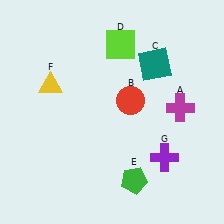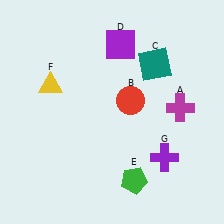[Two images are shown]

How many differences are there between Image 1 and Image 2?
There is 1 difference between the two images.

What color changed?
The square (D) changed from lime in Image 1 to purple in Image 2.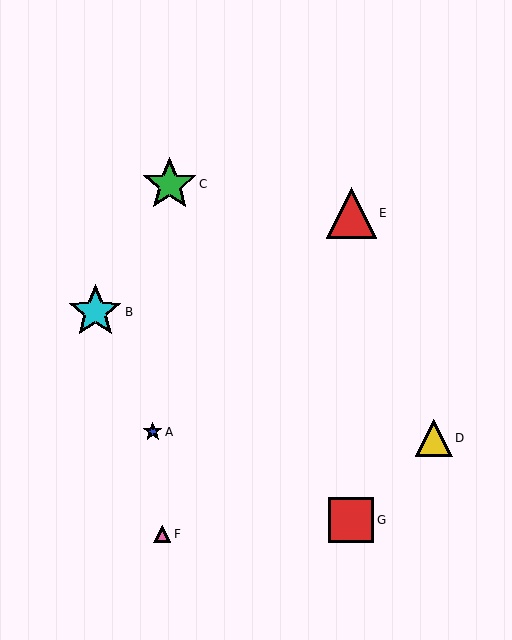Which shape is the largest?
The green star (labeled C) is the largest.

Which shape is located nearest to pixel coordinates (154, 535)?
The pink triangle (labeled F) at (162, 534) is nearest to that location.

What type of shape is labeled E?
Shape E is a red triangle.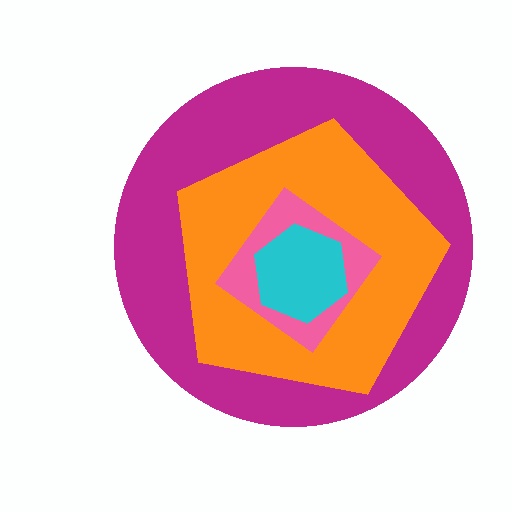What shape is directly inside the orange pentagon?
The pink diamond.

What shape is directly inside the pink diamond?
The cyan hexagon.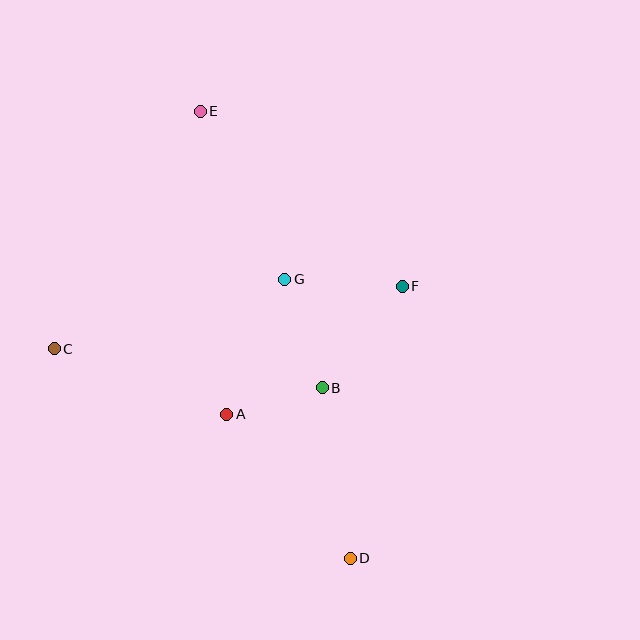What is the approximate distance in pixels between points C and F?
The distance between C and F is approximately 353 pixels.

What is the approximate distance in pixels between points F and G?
The distance between F and G is approximately 118 pixels.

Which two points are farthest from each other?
Points D and E are farthest from each other.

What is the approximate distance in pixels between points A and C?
The distance between A and C is approximately 184 pixels.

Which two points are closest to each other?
Points A and B are closest to each other.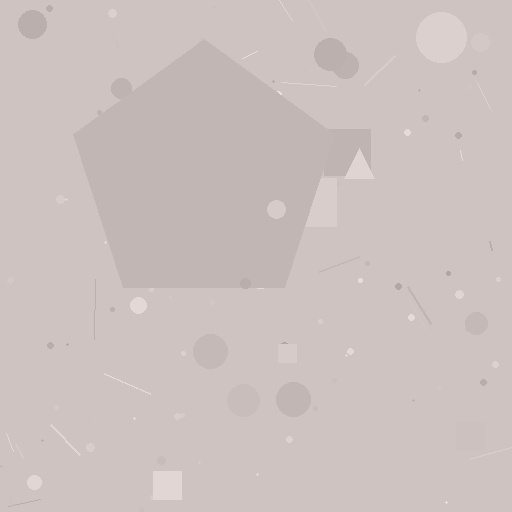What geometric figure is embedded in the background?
A pentagon is embedded in the background.